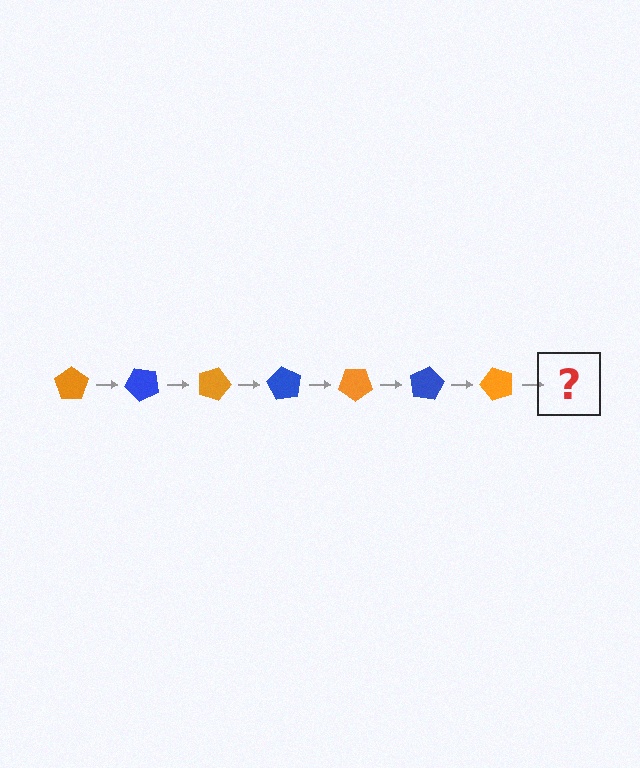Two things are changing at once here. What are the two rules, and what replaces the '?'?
The two rules are that it rotates 45 degrees each step and the color cycles through orange and blue. The '?' should be a blue pentagon, rotated 315 degrees from the start.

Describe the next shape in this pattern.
It should be a blue pentagon, rotated 315 degrees from the start.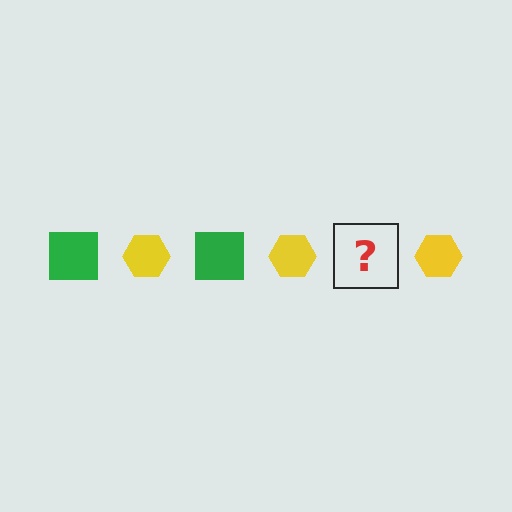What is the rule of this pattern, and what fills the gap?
The rule is that the pattern alternates between green square and yellow hexagon. The gap should be filled with a green square.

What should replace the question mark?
The question mark should be replaced with a green square.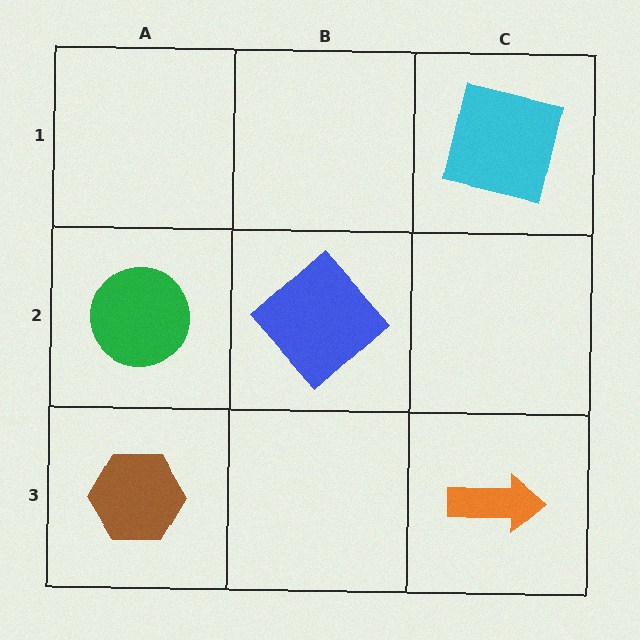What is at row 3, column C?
An orange arrow.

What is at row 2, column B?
A blue diamond.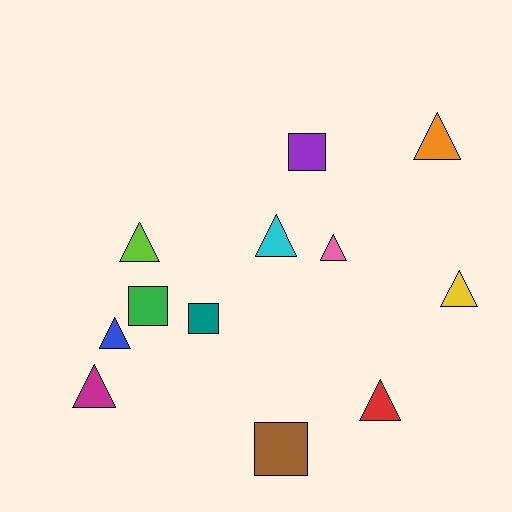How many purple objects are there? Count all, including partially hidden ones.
There is 1 purple object.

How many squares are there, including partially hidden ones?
There are 4 squares.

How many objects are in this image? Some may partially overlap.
There are 12 objects.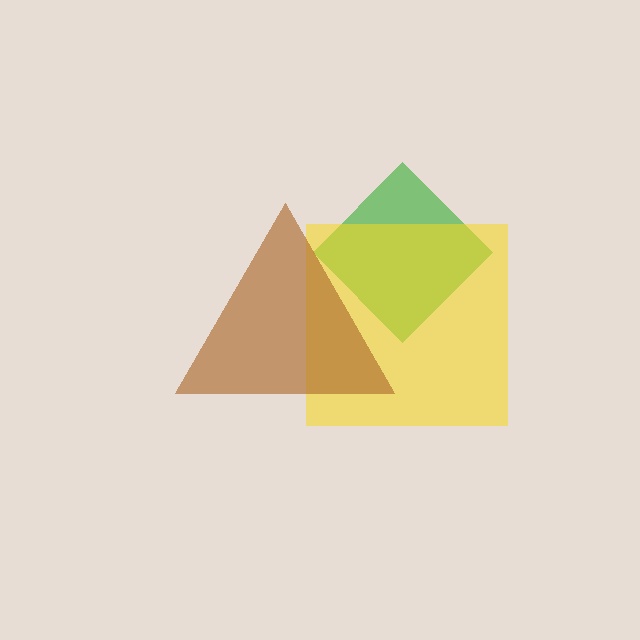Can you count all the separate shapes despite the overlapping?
Yes, there are 3 separate shapes.